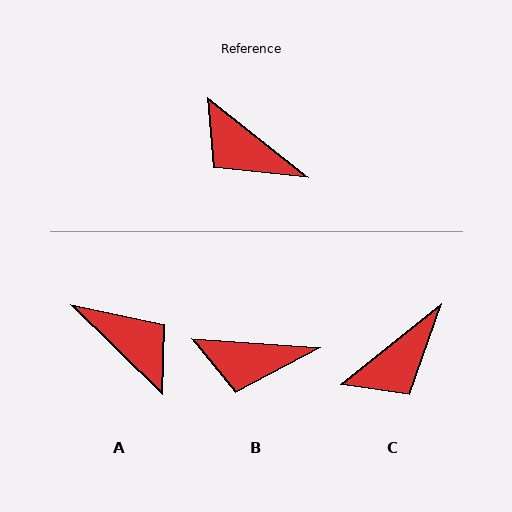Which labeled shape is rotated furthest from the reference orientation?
A, about 174 degrees away.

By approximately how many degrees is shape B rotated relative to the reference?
Approximately 34 degrees counter-clockwise.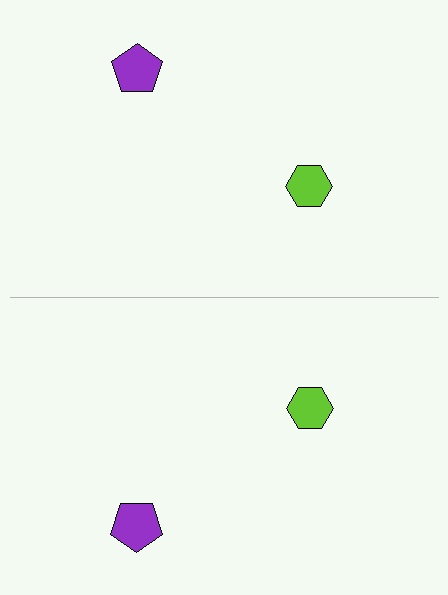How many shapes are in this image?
There are 4 shapes in this image.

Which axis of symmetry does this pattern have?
The pattern has a horizontal axis of symmetry running through the center of the image.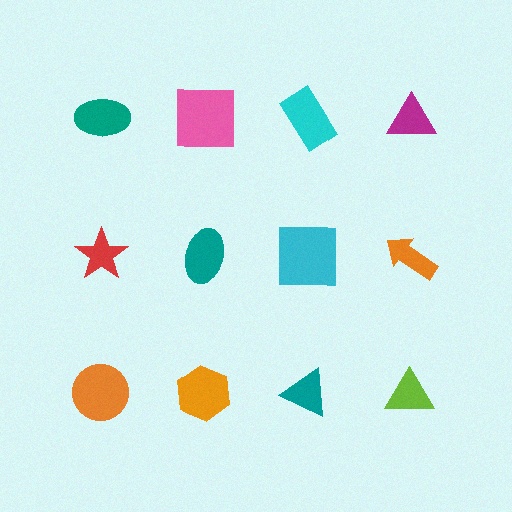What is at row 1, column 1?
A teal ellipse.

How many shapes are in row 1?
4 shapes.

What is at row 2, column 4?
An orange arrow.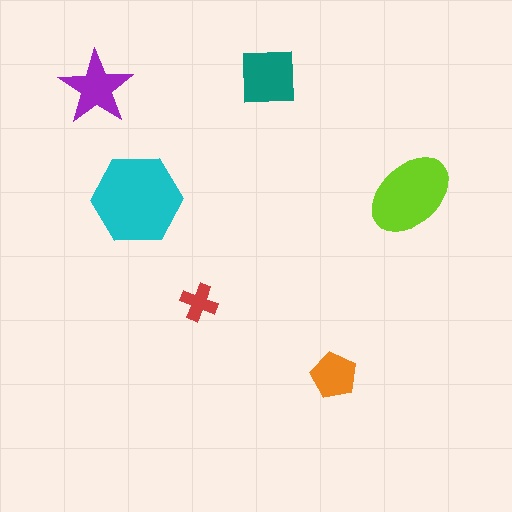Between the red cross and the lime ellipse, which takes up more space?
The lime ellipse.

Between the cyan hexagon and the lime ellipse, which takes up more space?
The cyan hexagon.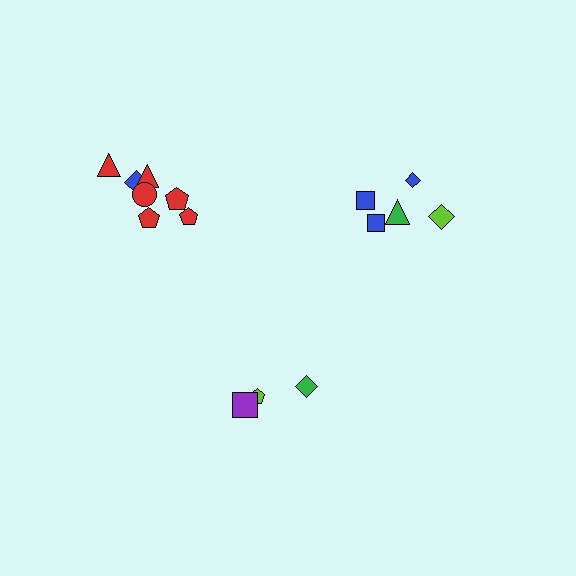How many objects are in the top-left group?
There are 7 objects.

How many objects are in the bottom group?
There are 3 objects.